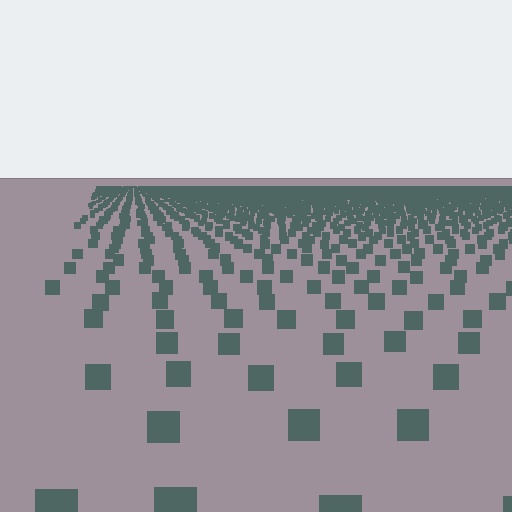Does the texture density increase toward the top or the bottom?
Density increases toward the top.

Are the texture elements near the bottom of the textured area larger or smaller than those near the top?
Larger. Near the bottom, elements are closer to the viewer and appear at a bigger on-screen size.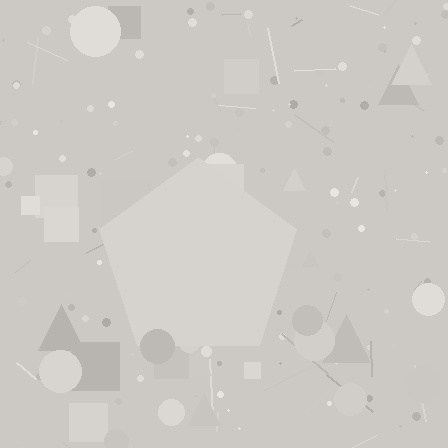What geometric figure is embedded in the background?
A pentagon is embedded in the background.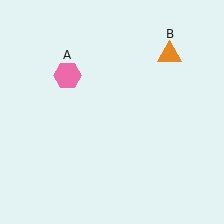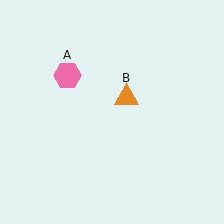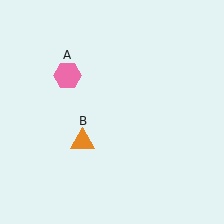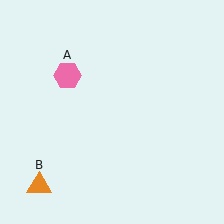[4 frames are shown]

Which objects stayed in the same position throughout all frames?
Pink hexagon (object A) remained stationary.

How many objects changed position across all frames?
1 object changed position: orange triangle (object B).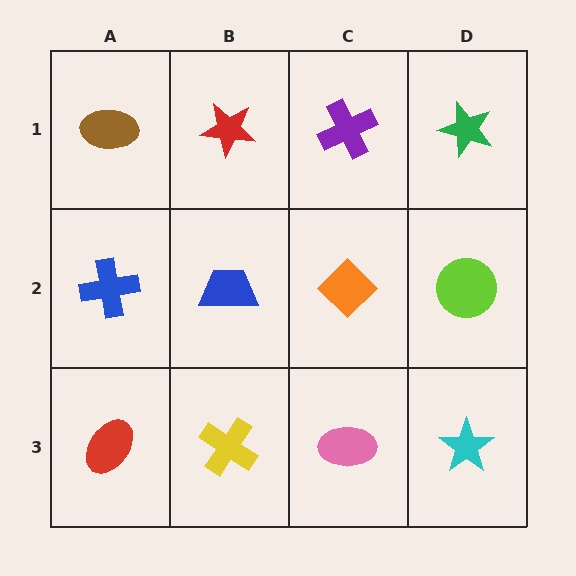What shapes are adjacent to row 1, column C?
An orange diamond (row 2, column C), a red star (row 1, column B), a green star (row 1, column D).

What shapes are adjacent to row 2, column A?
A brown ellipse (row 1, column A), a red ellipse (row 3, column A), a blue trapezoid (row 2, column B).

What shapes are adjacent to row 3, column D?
A lime circle (row 2, column D), a pink ellipse (row 3, column C).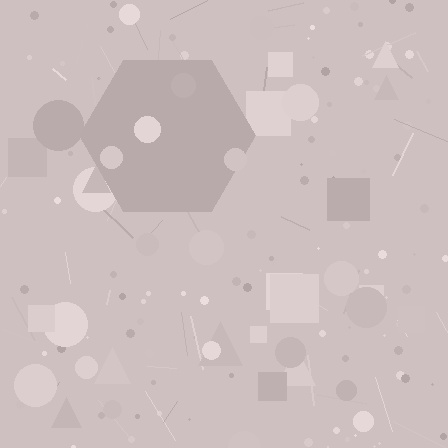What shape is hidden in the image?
A hexagon is hidden in the image.